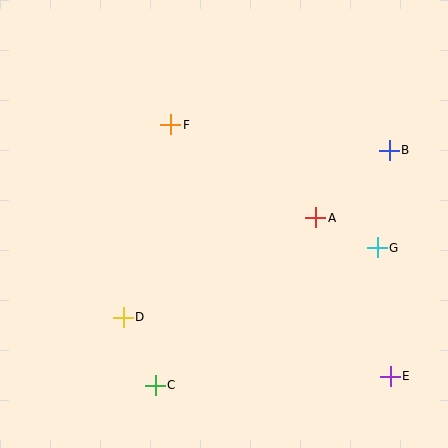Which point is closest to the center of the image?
Point A at (316, 218) is closest to the center.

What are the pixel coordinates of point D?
Point D is at (123, 317).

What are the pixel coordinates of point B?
Point B is at (389, 150).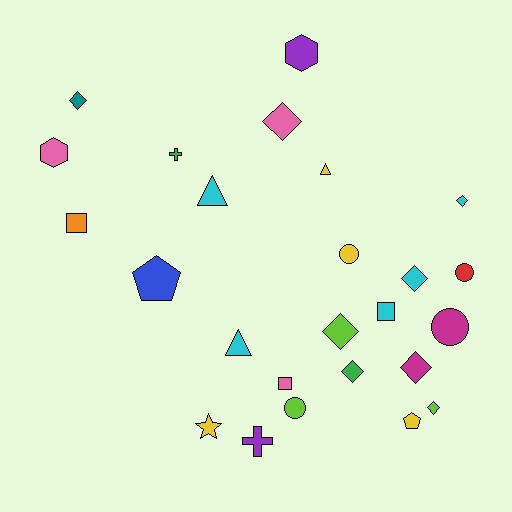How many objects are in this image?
There are 25 objects.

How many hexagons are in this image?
There are 2 hexagons.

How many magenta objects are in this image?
There are 2 magenta objects.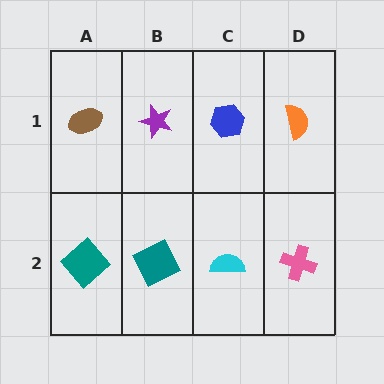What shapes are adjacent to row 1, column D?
A pink cross (row 2, column D), a blue hexagon (row 1, column C).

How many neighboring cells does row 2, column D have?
2.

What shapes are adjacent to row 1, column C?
A cyan semicircle (row 2, column C), a purple star (row 1, column B), an orange semicircle (row 1, column D).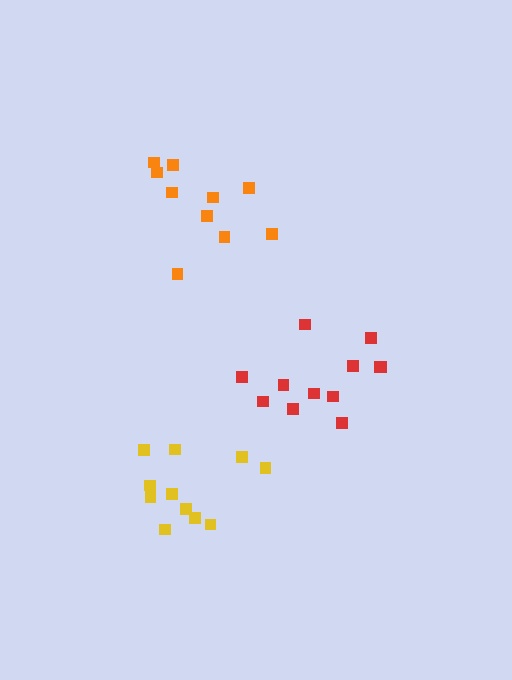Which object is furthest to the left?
The orange cluster is leftmost.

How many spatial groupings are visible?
There are 3 spatial groupings.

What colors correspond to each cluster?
The clusters are colored: yellow, orange, red.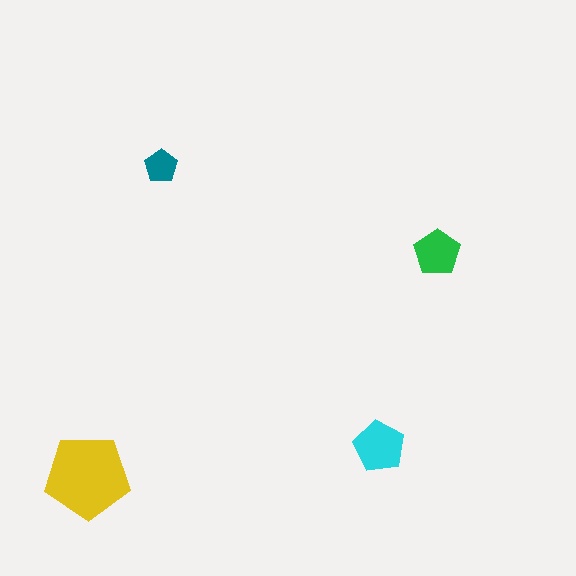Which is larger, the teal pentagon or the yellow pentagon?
The yellow one.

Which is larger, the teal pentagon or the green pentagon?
The green one.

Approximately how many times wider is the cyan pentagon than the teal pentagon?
About 1.5 times wider.